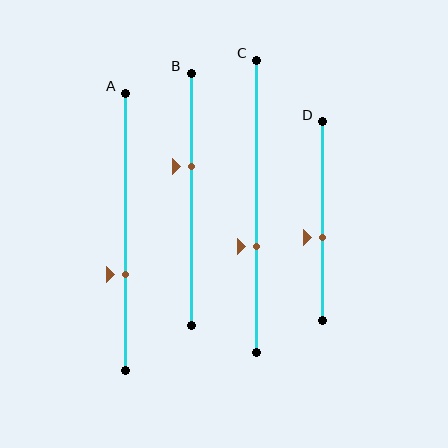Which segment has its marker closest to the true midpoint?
Segment D has its marker closest to the true midpoint.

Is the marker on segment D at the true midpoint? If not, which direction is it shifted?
No, the marker on segment D is shifted downward by about 8% of the segment length.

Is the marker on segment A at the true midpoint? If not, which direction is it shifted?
No, the marker on segment A is shifted downward by about 15% of the segment length.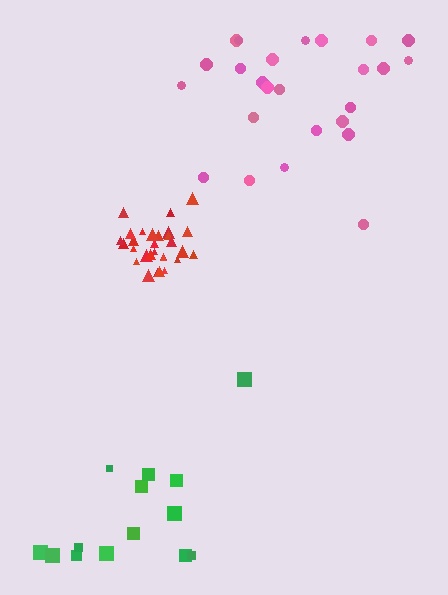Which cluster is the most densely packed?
Red.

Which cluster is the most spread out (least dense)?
Green.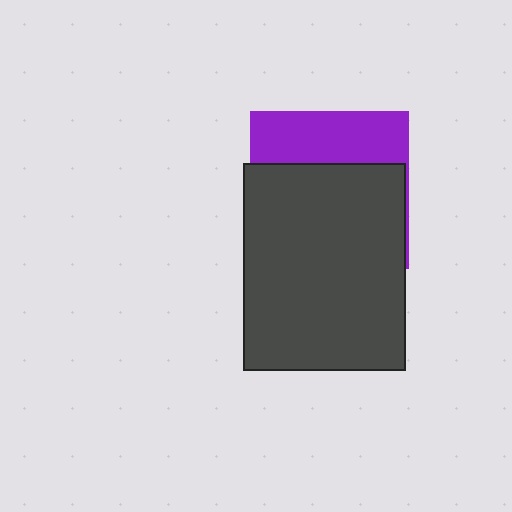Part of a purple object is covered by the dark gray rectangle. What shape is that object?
It is a square.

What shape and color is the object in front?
The object in front is a dark gray rectangle.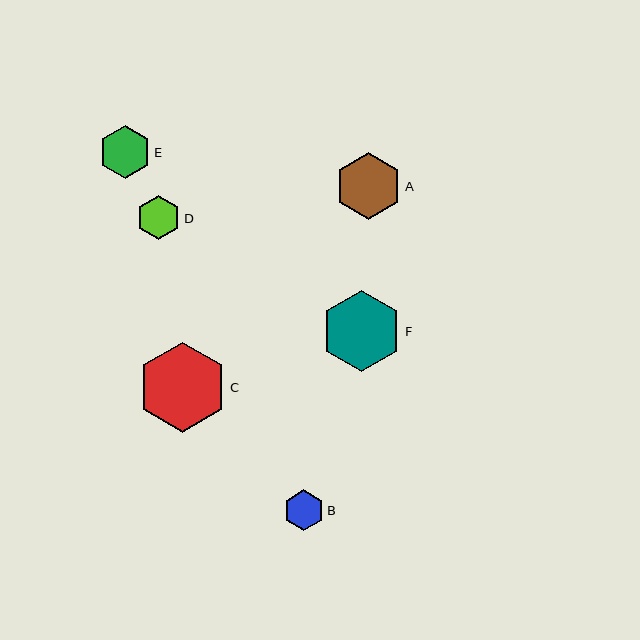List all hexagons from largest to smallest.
From largest to smallest: C, F, A, E, D, B.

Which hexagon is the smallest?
Hexagon B is the smallest with a size of approximately 40 pixels.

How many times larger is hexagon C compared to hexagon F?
Hexagon C is approximately 1.1 times the size of hexagon F.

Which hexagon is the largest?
Hexagon C is the largest with a size of approximately 90 pixels.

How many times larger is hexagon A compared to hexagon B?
Hexagon A is approximately 1.7 times the size of hexagon B.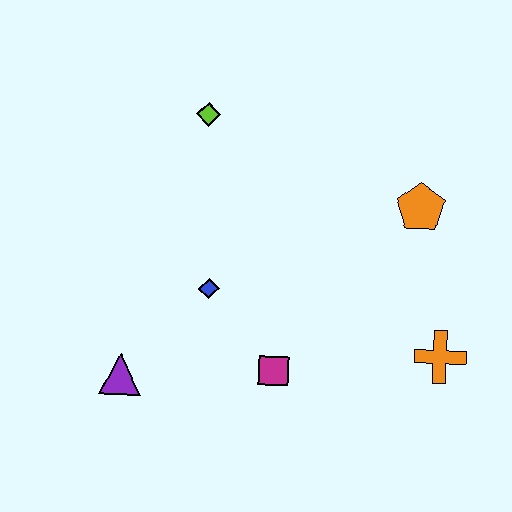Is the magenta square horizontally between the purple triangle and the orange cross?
Yes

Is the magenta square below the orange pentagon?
Yes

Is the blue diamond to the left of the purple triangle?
No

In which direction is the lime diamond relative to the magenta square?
The lime diamond is above the magenta square.